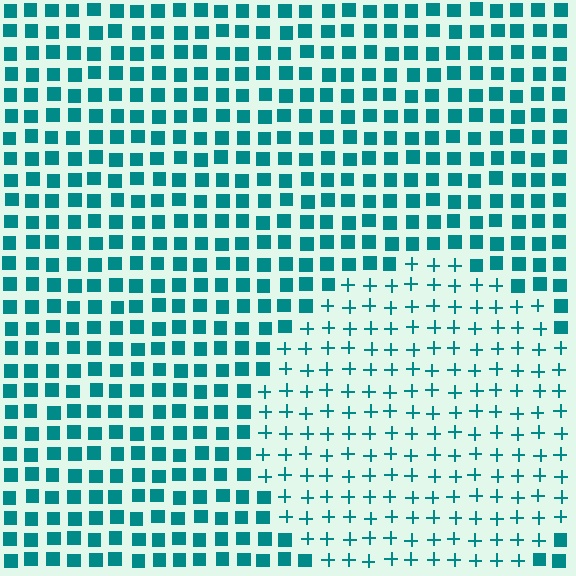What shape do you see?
I see a circle.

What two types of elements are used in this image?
The image uses plus signs inside the circle region and squares outside it.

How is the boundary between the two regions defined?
The boundary is defined by a change in element shape: plus signs inside vs. squares outside. All elements share the same color and spacing.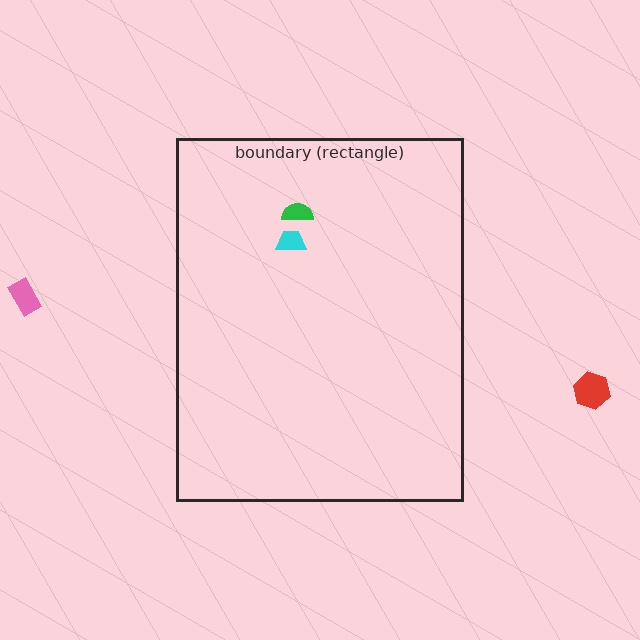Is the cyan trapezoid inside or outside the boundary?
Inside.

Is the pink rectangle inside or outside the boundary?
Outside.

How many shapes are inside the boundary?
2 inside, 2 outside.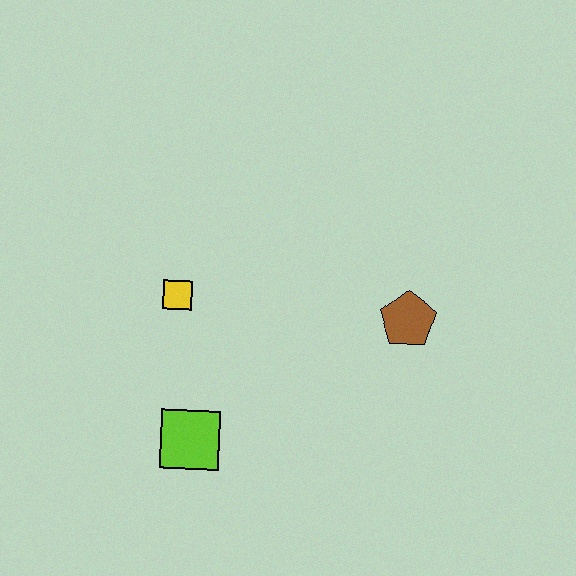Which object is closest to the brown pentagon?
The yellow square is closest to the brown pentagon.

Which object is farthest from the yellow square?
The brown pentagon is farthest from the yellow square.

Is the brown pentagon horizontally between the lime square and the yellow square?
No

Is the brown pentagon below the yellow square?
Yes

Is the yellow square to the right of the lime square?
No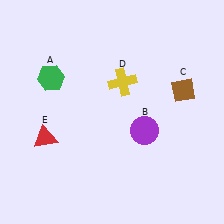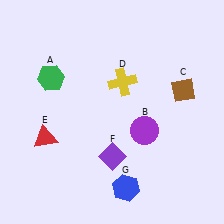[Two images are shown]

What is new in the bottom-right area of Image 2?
A blue hexagon (G) was added in the bottom-right area of Image 2.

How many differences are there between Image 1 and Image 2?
There are 2 differences between the two images.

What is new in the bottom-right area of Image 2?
A purple diamond (F) was added in the bottom-right area of Image 2.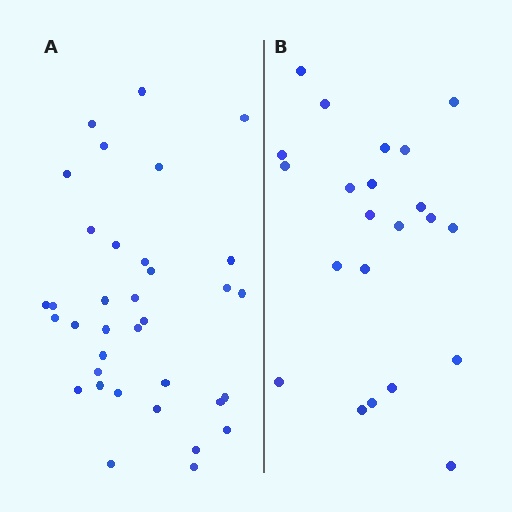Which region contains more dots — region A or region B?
Region A (the left region) has more dots.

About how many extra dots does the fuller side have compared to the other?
Region A has approximately 15 more dots than region B.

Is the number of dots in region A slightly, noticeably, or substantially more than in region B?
Region A has substantially more. The ratio is roughly 1.6 to 1.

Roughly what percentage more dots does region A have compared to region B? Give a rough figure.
About 60% more.